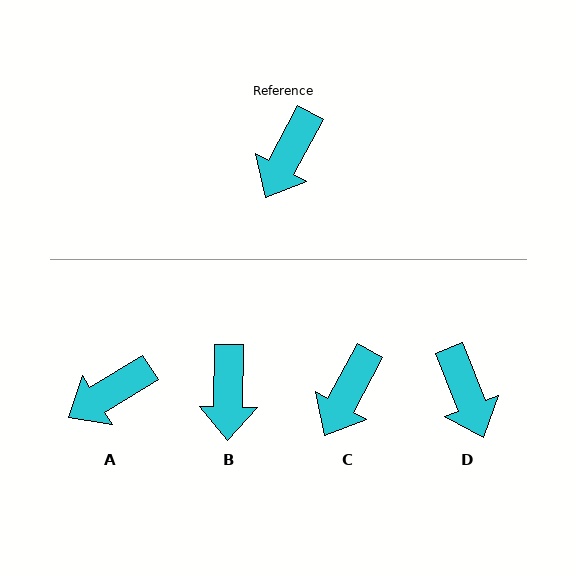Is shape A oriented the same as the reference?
No, it is off by about 30 degrees.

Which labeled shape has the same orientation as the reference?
C.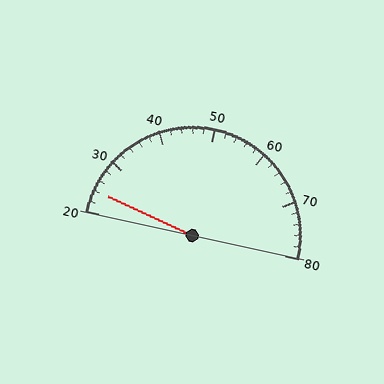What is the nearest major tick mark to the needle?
The nearest major tick mark is 20.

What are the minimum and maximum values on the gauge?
The gauge ranges from 20 to 80.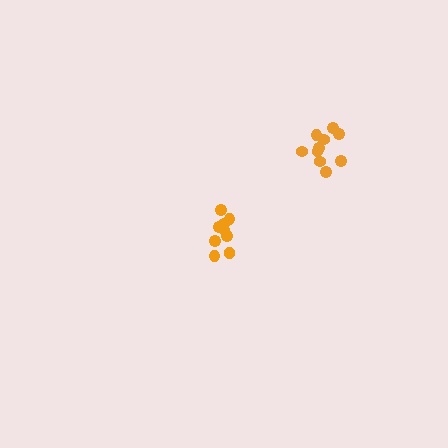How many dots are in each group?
Group 1: 10 dots, Group 2: 11 dots (21 total).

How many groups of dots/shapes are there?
There are 2 groups.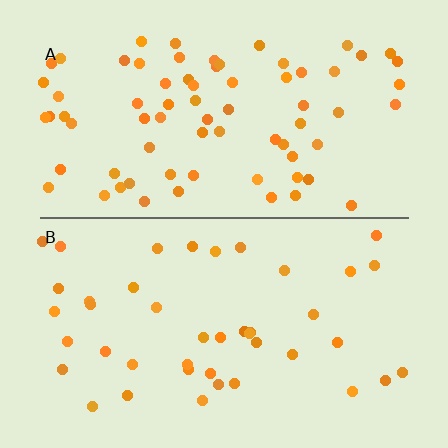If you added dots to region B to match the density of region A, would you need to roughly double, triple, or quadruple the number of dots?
Approximately double.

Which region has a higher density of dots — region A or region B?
A (the top).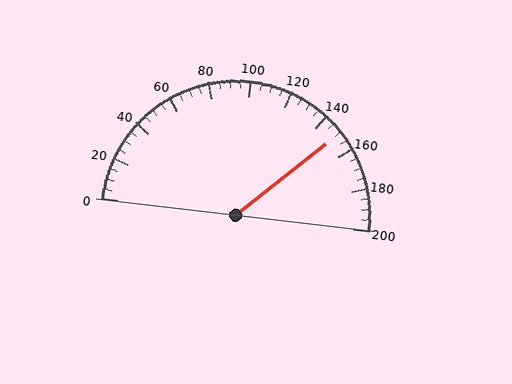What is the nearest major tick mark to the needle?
The nearest major tick mark is 160.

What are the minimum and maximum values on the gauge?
The gauge ranges from 0 to 200.